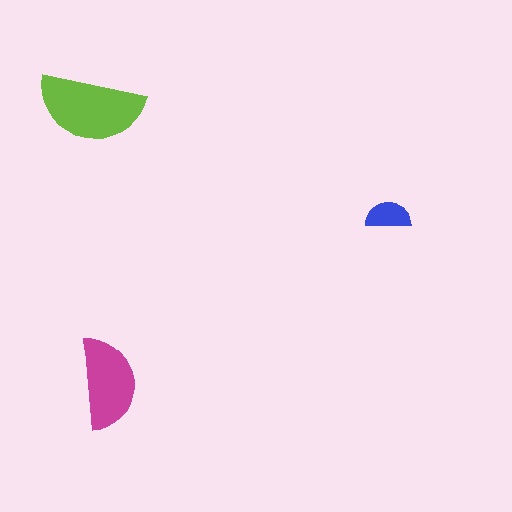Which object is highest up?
The lime semicircle is topmost.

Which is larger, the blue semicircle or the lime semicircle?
The lime one.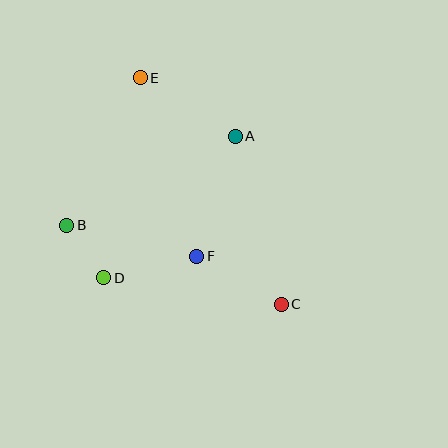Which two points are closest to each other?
Points B and D are closest to each other.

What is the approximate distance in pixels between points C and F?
The distance between C and F is approximately 97 pixels.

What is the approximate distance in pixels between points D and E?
The distance between D and E is approximately 203 pixels.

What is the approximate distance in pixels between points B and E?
The distance between B and E is approximately 165 pixels.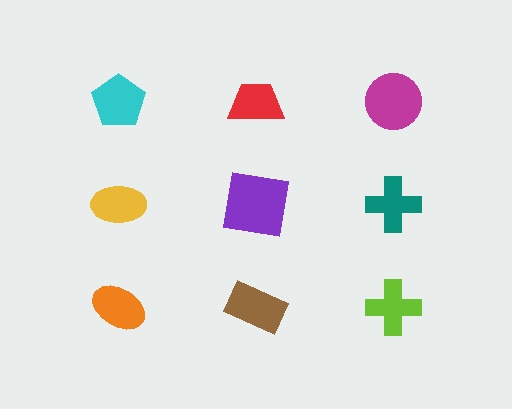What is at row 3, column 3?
A lime cross.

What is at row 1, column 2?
A red trapezoid.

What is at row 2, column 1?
A yellow ellipse.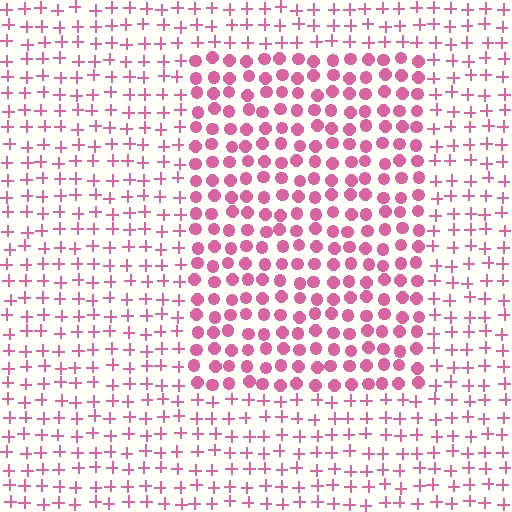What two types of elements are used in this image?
The image uses circles inside the rectangle region and plus signs outside it.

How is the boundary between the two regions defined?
The boundary is defined by a change in element shape: circles inside vs. plus signs outside. All elements share the same color and spacing.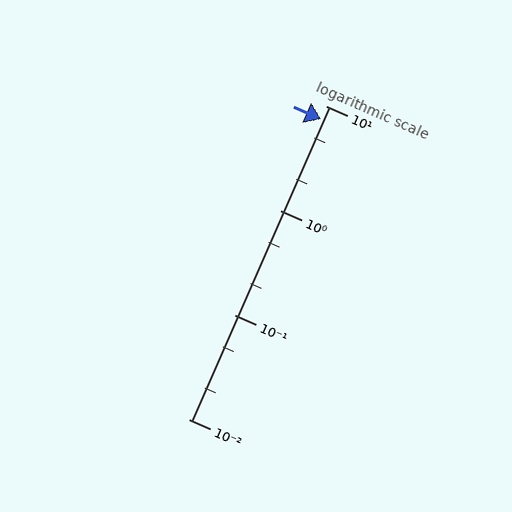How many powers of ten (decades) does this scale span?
The scale spans 3 decades, from 0.01 to 10.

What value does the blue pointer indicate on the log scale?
The pointer indicates approximately 7.5.